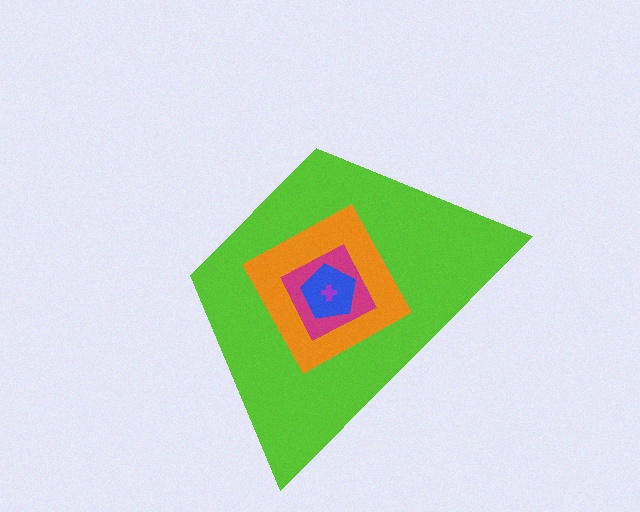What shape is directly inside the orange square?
The magenta diamond.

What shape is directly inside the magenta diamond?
The blue pentagon.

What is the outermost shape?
The lime trapezoid.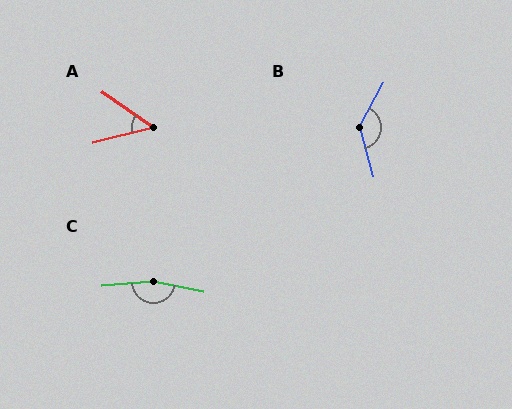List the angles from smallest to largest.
A (49°), B (136°), C (165°).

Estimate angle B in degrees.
Approximately 136 degrees.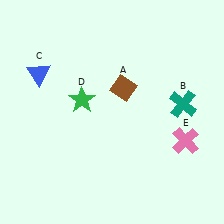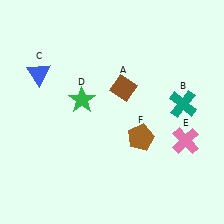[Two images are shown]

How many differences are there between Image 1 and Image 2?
There is 1 difference between the two images.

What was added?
A brown pentagon (F) was added in Image 2.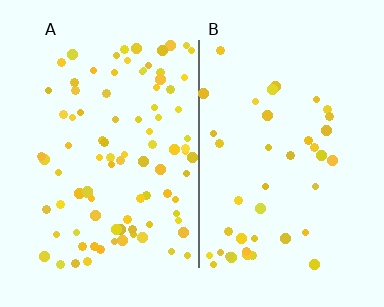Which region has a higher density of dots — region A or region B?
A (the left).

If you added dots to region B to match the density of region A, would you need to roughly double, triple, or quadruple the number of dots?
Approximately double.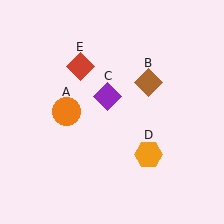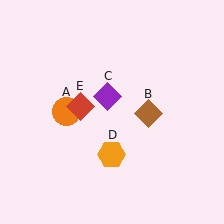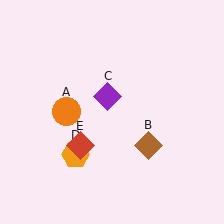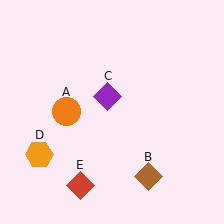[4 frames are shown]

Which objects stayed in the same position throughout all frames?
Orange circle (object A) and purple diamond (object C) remained stationary.